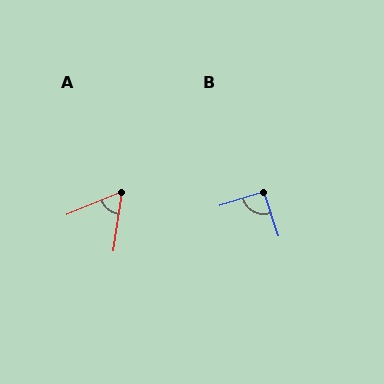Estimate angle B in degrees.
Approximately 92 degrees.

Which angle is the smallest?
A, at approximately 60 degrees.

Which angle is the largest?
B, at approximately 92 degrees.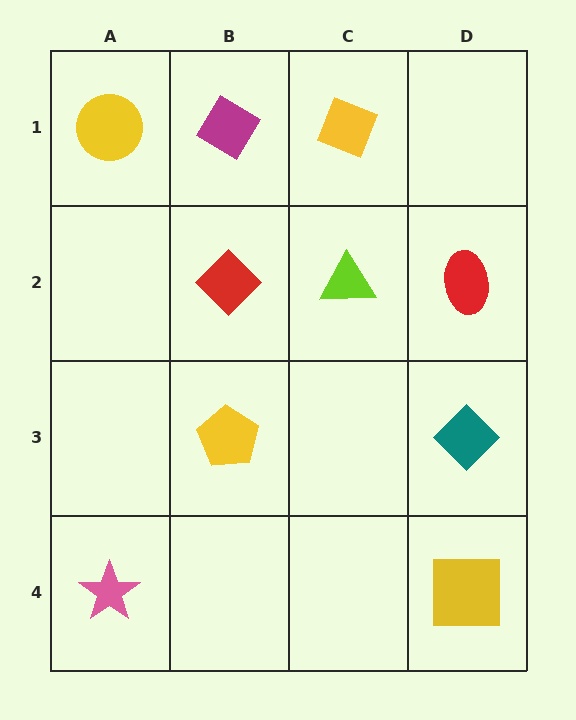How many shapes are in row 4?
2 shapes.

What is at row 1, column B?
A magenta diamond.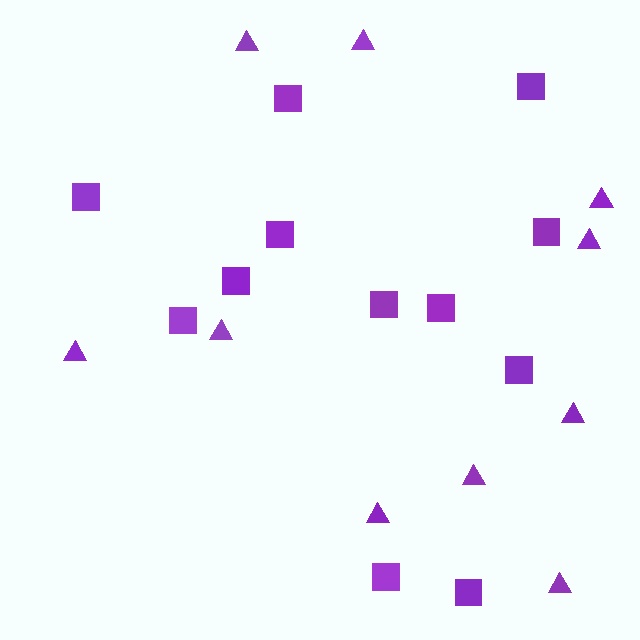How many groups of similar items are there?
There are 2 groups: one group of triangles (10) and one group of squares (12).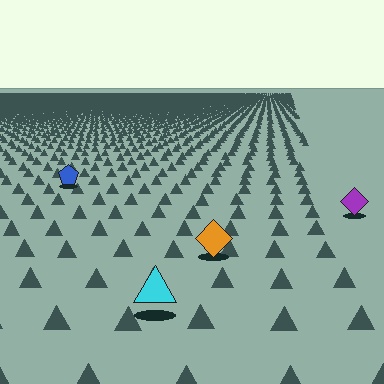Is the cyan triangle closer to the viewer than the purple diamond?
Yes. The cyan triangle is closer — you can tell from the texture gradient: the ground texture is coarser near it.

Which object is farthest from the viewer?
The blue pentagon is farthest from the viewer. It appears smaller and the ground texture around it is denser.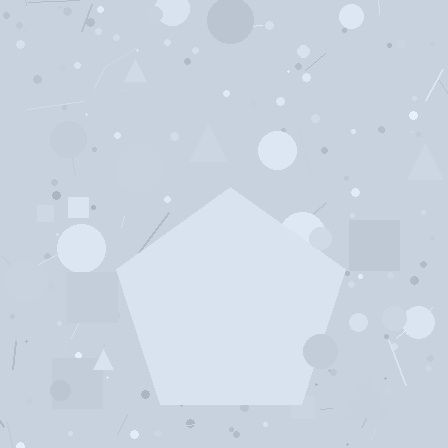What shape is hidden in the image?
A pentagon is hidden in the image.